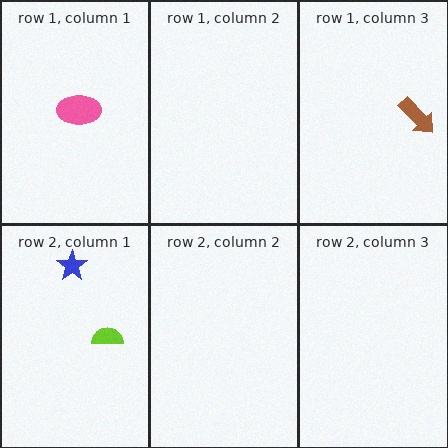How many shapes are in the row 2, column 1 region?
2.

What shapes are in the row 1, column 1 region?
The pink ellipse.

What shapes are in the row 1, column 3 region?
The brown arrow.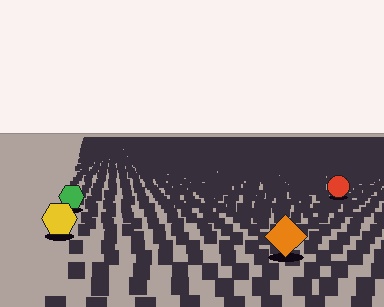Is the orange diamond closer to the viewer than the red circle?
Yes. The orange diamond is closer — you can tell from the texture gradient: the ground texture is coarser near it.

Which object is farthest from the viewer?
The red circle is farthest from the viewer. It appears smaller and the ground texture around it is denser.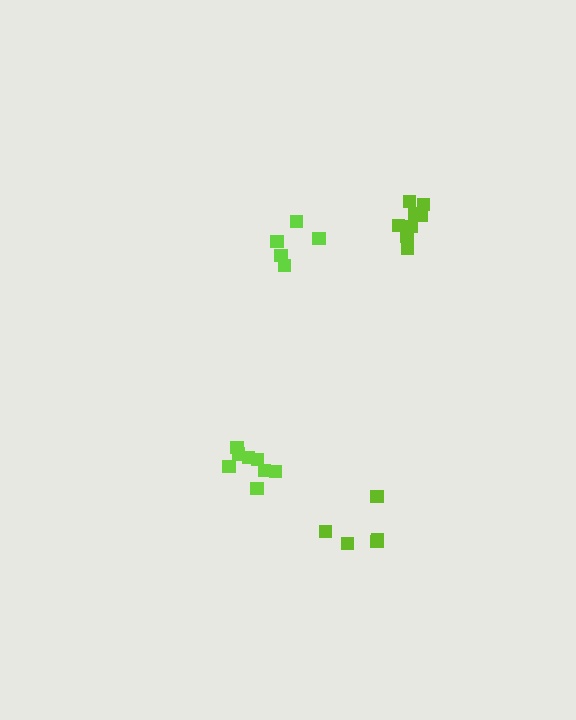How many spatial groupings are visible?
There are 4 spatial groupings.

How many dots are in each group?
Group 1: 5 dots, Group 2: 5 dots, Group 3: 8 dots, Group 4: 8 dots (26 total).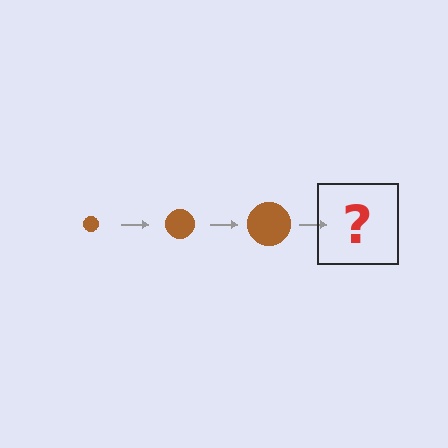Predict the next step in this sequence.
The next step is a brown circle, larger than the previous one.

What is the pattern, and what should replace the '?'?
The pattern is that the circle gets progressively larger each step. The '?' should be a brown circle, larger than the previous one.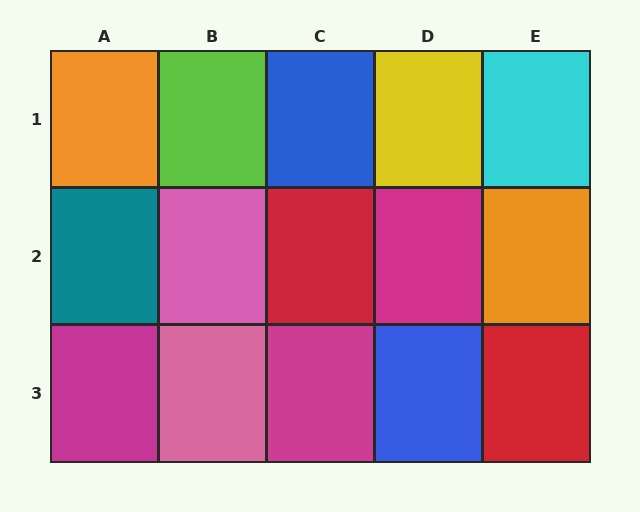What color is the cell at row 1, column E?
Cyan.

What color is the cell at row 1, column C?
Blue.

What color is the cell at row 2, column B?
Pink.